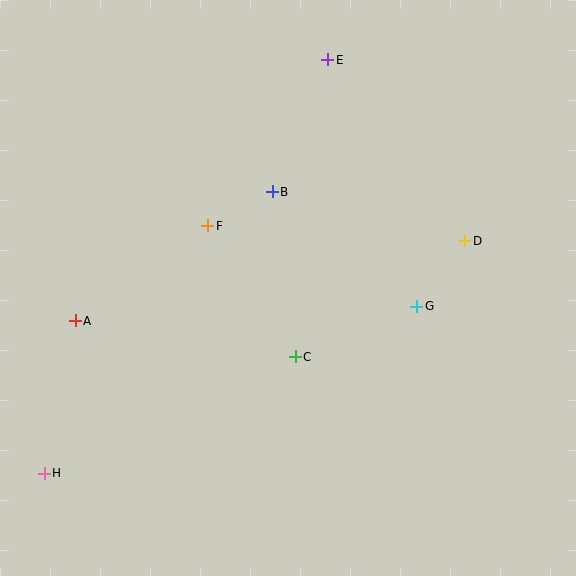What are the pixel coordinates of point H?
Point H is at (44, 473).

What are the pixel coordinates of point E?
Point E is at (328, 60).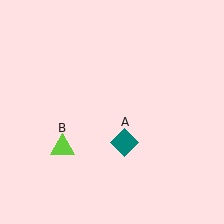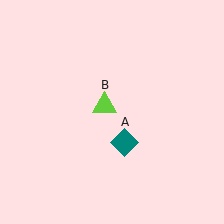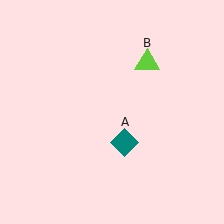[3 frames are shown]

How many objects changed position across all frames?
1 object changed position: lime triangle (object B).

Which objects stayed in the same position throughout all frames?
Teal diamond (object A) remained stationary.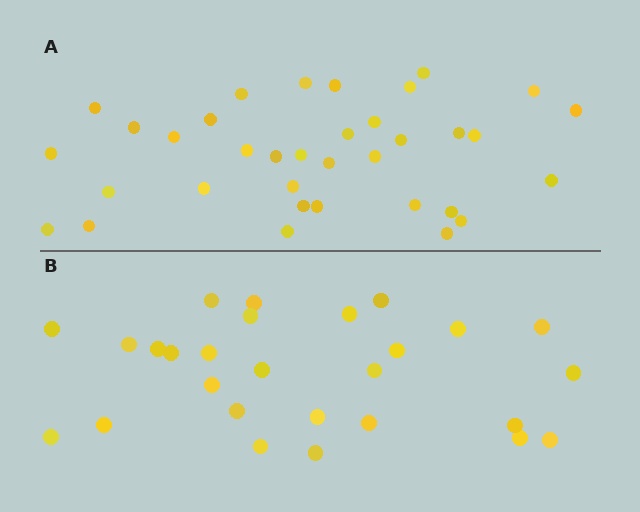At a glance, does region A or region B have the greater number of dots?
Region A (the top region) has more dots.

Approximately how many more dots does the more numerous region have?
Region A has roughly 8 or so more dots than region B.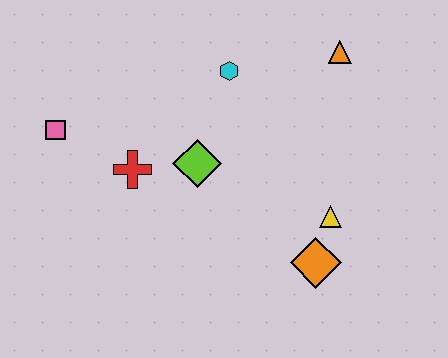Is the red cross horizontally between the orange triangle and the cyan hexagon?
No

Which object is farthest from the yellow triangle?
The pink square is farthest from the yellow triangle.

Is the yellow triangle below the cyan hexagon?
Yes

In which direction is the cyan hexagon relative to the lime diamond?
The cyan hexagon is above the lime diamond.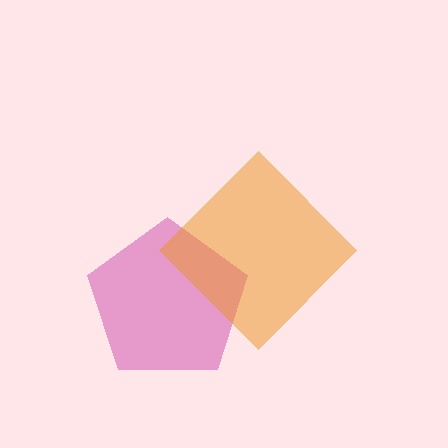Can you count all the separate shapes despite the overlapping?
Yes, there are 2 separate shapes.